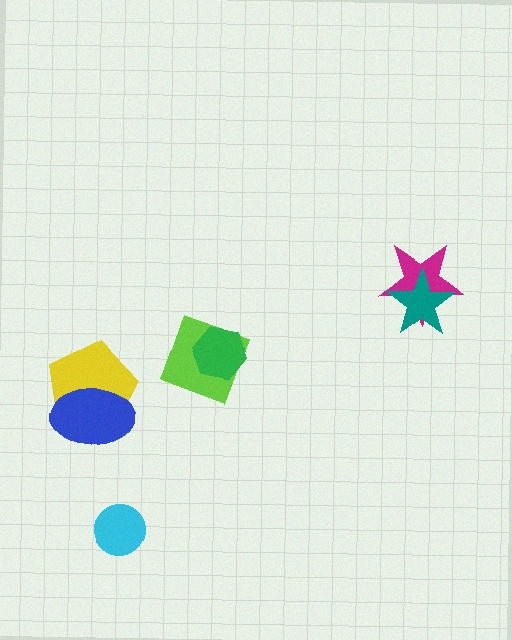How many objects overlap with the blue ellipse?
1 object overlaps with the blue ellipse.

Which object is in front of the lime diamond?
The green hexagon is in front of the lime diamond.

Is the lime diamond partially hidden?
Yes, it is partially covered by another shape.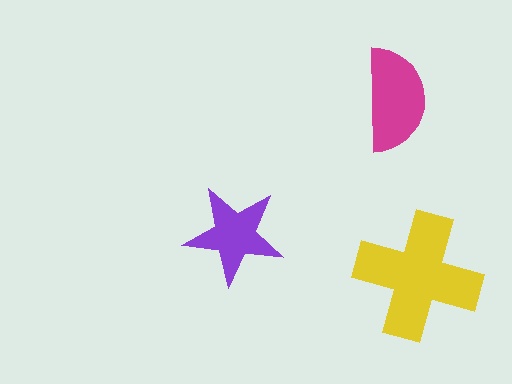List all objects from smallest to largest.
The purple star, the magenta semicircle, the yellow cross.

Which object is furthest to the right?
The yellow cross is rightmost.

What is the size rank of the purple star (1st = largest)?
3rd.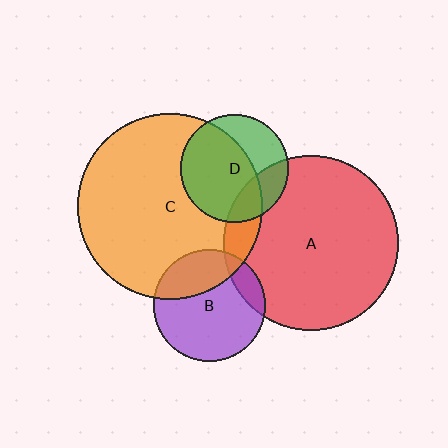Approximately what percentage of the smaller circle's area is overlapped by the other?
Approximately 15%.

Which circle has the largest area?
Circle C (orange).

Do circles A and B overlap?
Yes.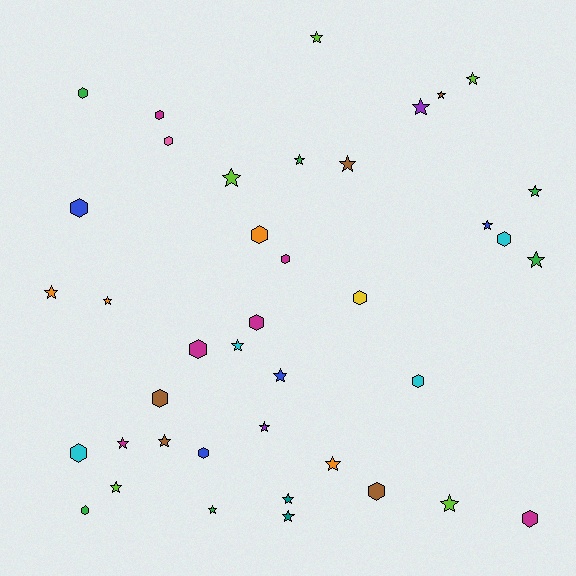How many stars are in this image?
There are 23 stars.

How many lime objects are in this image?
There are 5 lime objects.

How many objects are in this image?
There are 40 objects.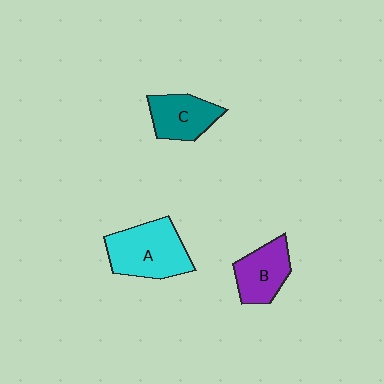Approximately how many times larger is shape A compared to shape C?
Approximately 1.5 times.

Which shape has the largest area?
Shape A (cyan).